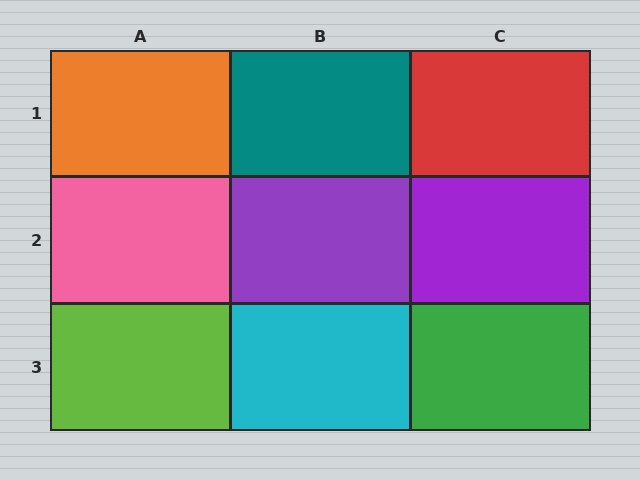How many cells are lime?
1 cell is lime.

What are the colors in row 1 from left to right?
Orange, teal, red.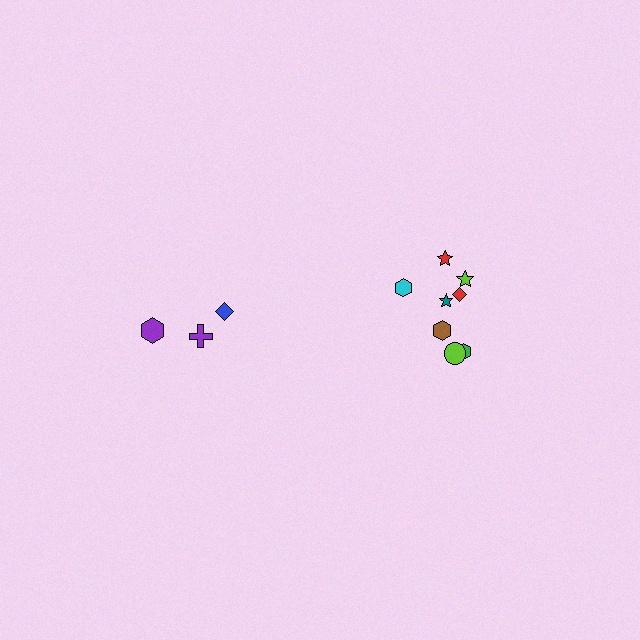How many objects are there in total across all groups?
There are 11 objects.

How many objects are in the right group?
There are 8 objects.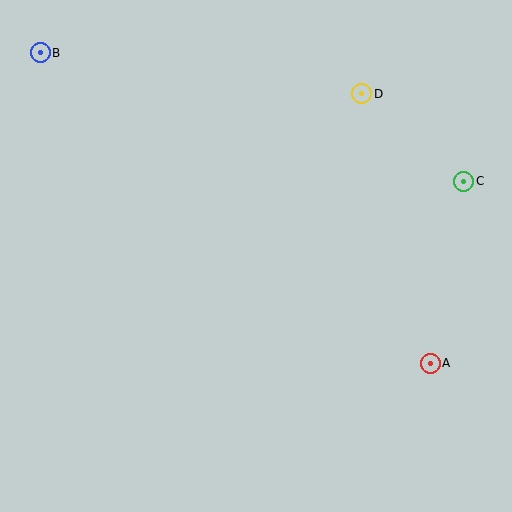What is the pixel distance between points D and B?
The distance between D and B is 324 pixels.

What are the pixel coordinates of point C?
Point C is at (464, 181).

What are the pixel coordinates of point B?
Point B is at (40, 53).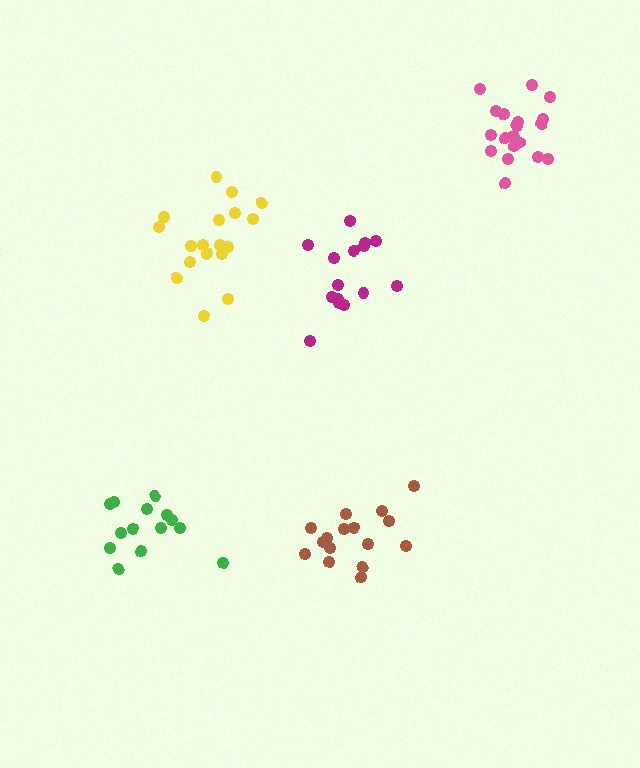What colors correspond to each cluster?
The clusters are colored: green, magenta, brown, pink, yellow.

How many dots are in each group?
Group 1: 14 dots, Group 2: 15 dots, Group 3: 16 dots, Group 4: 20 dots, Group 5: 18 dots (83 total).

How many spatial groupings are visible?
There are 5 spatial groupings.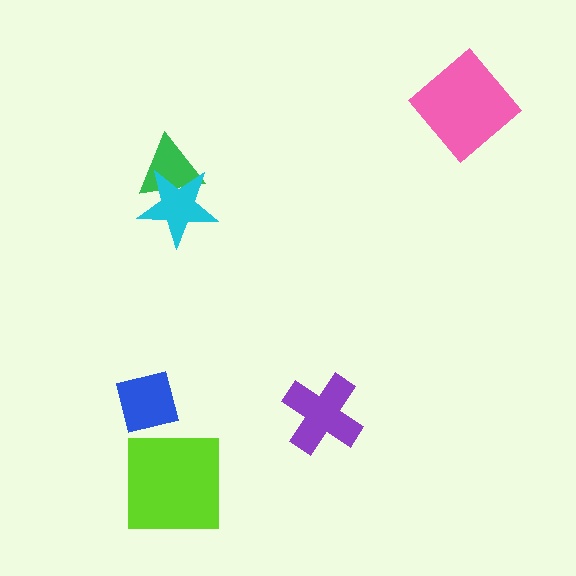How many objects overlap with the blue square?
0 objects overlap with the blue square.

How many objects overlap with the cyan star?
1 object overlaps with the cyan star.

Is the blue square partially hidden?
No, no other shape covers it.